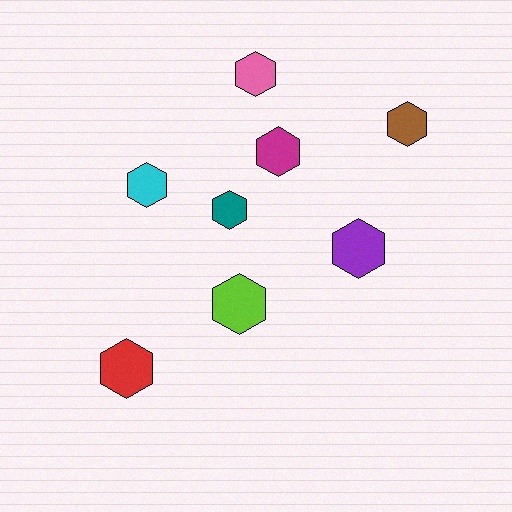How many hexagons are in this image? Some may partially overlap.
There are 8 hexagons.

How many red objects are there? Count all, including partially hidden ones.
There is 1 red object.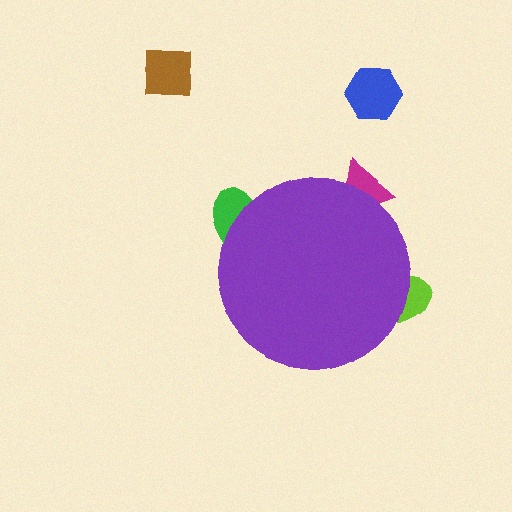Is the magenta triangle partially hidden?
Yes, the magenta triangle is partially hidden behind the purple circle.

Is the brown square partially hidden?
No, the brown square is fully visible.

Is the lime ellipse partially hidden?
Yes, the lime ellipse is partially hidden behind the purple circle.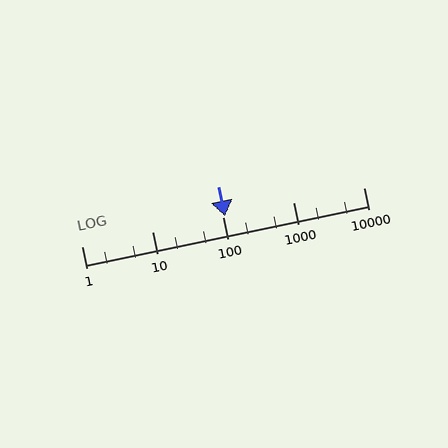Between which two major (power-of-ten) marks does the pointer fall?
The pointer is between 100 and 1000.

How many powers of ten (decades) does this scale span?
The scale spans 4 decades, from 1 to 10000.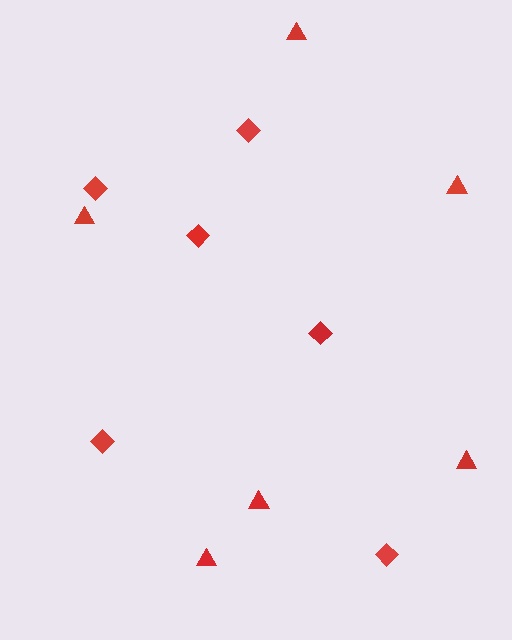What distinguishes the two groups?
There are 2 groups: one group of triangles (6) and one group of diamonds (6).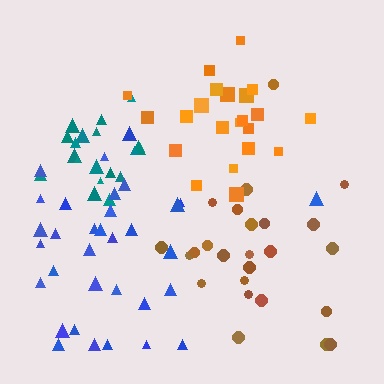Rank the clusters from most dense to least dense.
teal, orange, blue, brown.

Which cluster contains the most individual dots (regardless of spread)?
Blue (33).